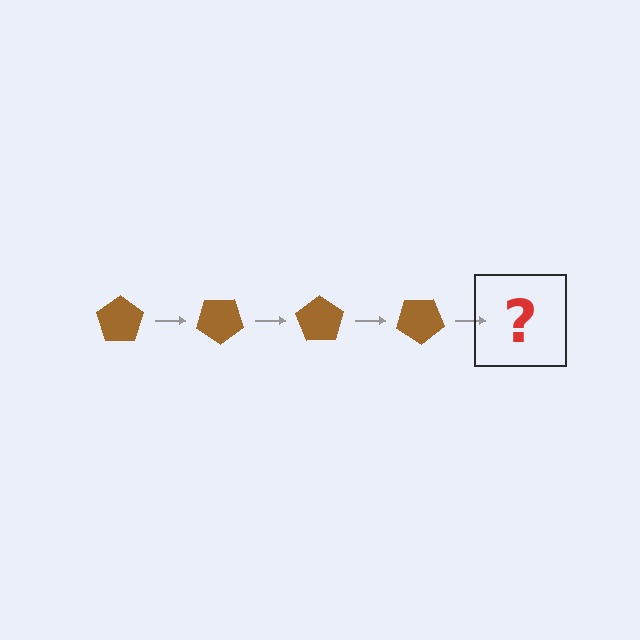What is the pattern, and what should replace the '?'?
The pattern is that the pentagon rotates 35 degrees each step. The '?' should be a brown pentagon rotated 140 degrees.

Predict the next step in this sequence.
The next step is a brown pentagon rotated 140 degrees.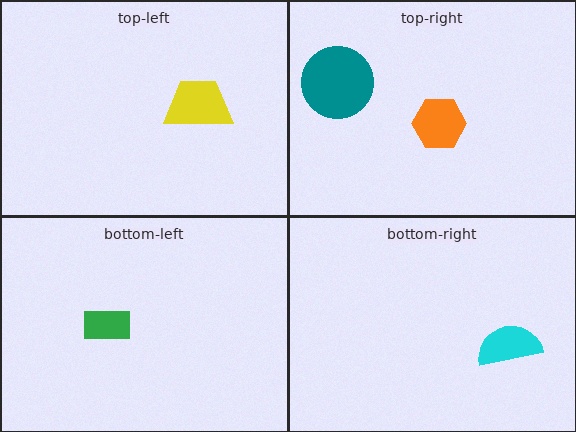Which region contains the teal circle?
The top-right region.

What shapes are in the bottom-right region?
The cyan semicircle.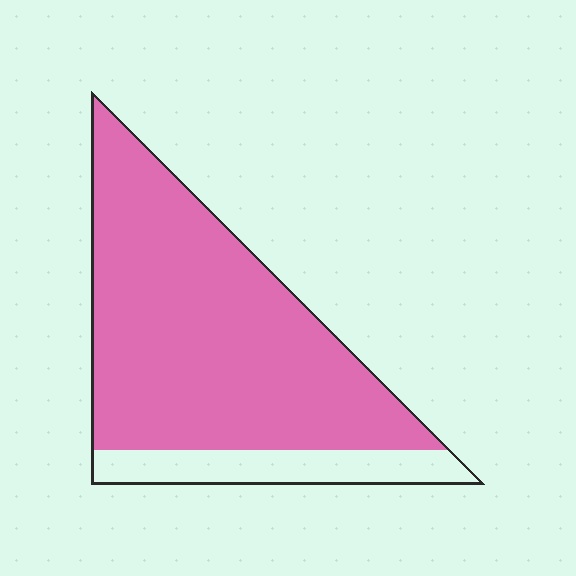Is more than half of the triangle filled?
Yes.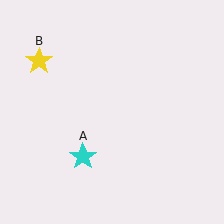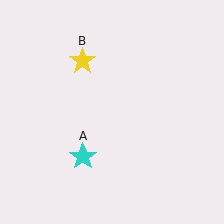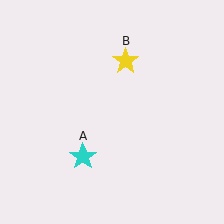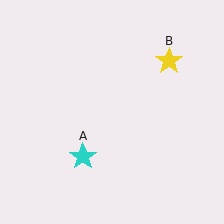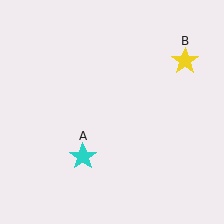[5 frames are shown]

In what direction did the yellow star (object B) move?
The yellow star (object B) moved right.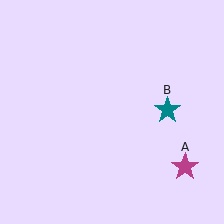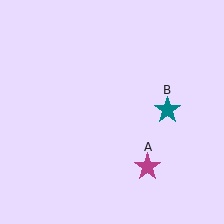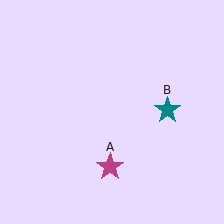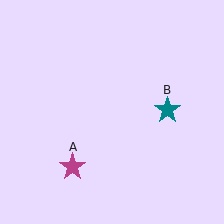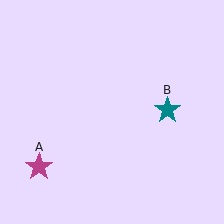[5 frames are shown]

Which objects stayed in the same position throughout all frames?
Teal star (object B) remained stationary.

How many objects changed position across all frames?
1 object changed position: magenta star (object A).